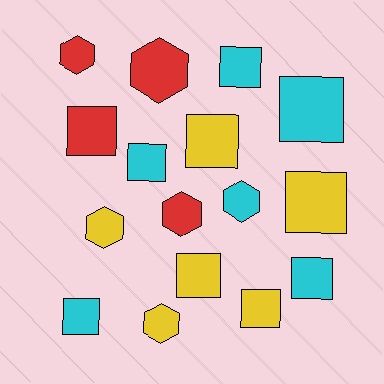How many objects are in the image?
There are 16 objects.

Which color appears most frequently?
Cyan, with 6 objects.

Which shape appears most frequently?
Square, with 10 objects.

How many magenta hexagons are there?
There are no magenta hexagons.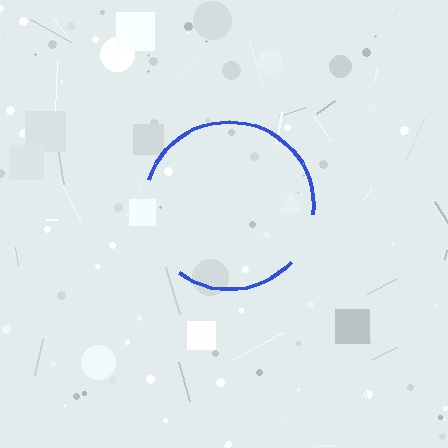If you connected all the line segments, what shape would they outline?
They would outline a circle.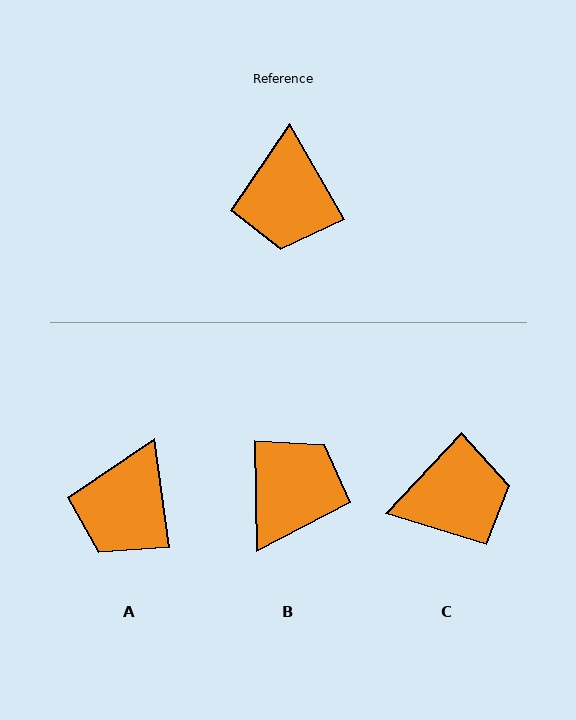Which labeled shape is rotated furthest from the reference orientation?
B, about 151 degrees away.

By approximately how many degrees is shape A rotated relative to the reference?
Approximately 22 degrees clockwise.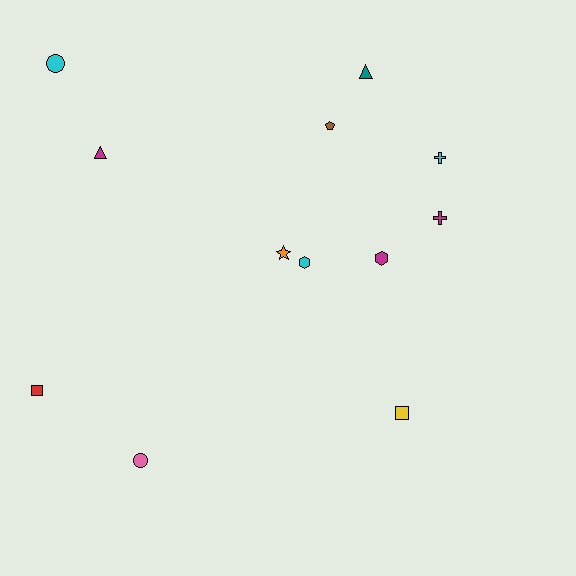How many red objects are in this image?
There is 1 red object.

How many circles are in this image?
There are 2 circles.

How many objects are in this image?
There are 12 objects.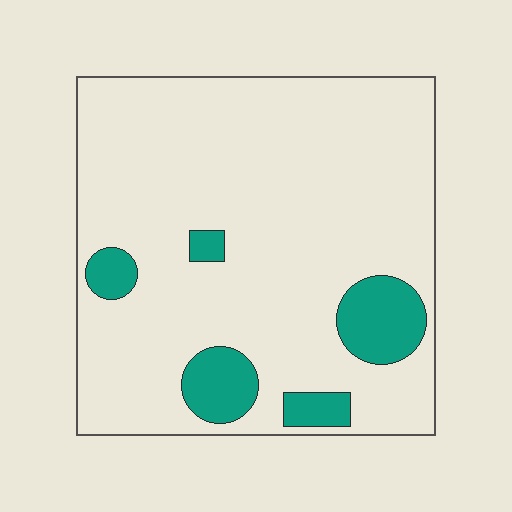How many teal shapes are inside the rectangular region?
5.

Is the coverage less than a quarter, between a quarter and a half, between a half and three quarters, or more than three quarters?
Less than a quarter.